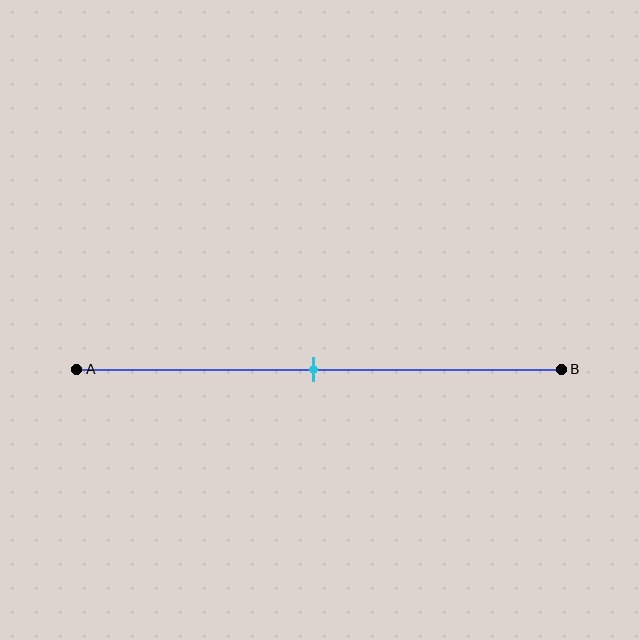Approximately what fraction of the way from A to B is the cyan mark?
The cyan mark is approximately 50% of the way from A to B.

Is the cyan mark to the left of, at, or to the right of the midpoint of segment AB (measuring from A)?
The cyan mark is approximately at the midpoint of segment AB.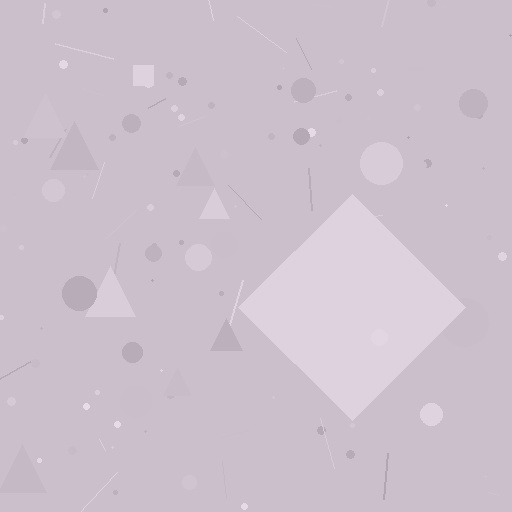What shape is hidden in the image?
A diamond is hidden in the image.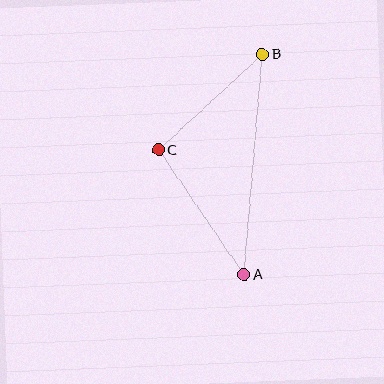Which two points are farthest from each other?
Points A and B are farthest from each other.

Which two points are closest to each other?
Points B and C are closest to each other.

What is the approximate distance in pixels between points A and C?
The distance between A and C is approximately 151 pixels.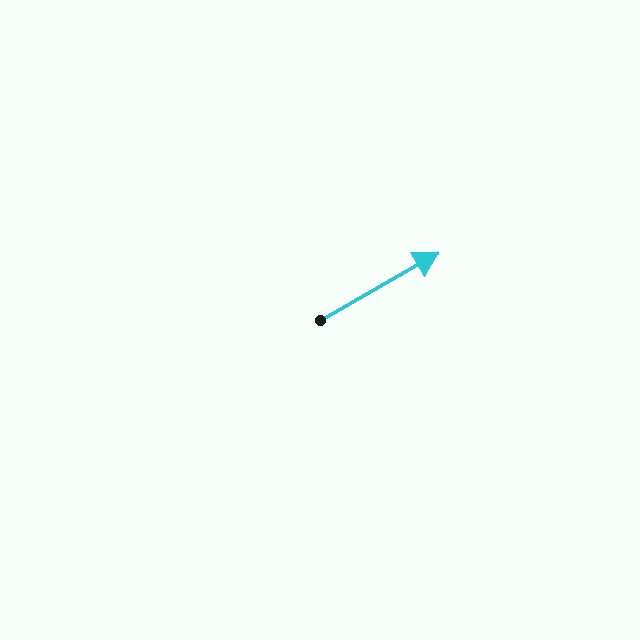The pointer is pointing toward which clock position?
Roughly 2 o'clock.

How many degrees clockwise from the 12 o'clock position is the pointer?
Approximately 60 degrees.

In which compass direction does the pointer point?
Northeast.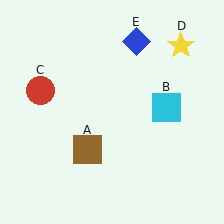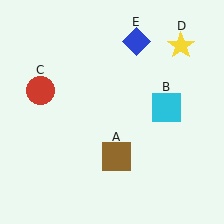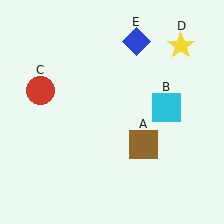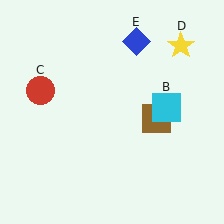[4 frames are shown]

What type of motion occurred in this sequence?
The brown square (object A) rotated counterclockwise around the center of the scene.